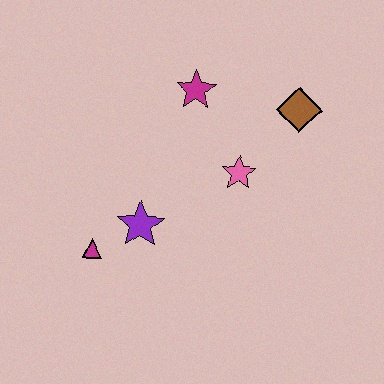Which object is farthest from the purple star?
The brown diamond is farthest from the purple star.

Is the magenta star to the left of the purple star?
No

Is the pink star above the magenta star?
No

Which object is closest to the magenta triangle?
The purple star is closest to the magenta triangle.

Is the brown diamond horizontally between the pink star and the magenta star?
No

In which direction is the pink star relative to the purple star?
The pink star is to the right of the purple star.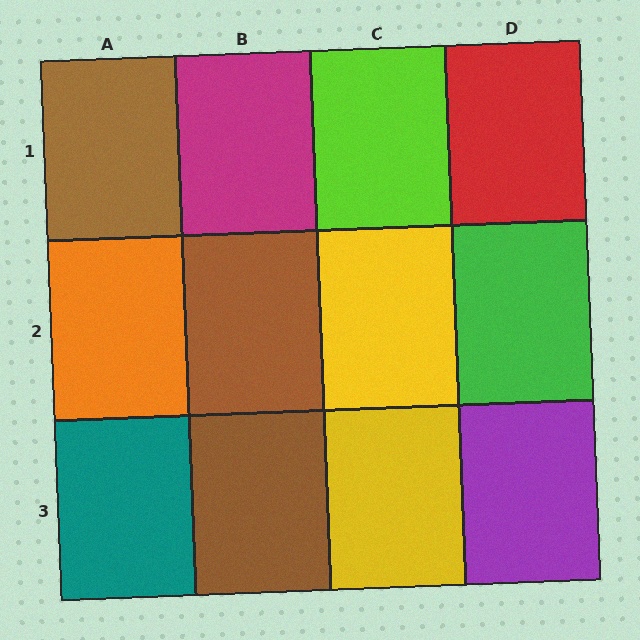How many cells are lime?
1 cell is lime.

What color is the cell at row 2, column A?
Orange.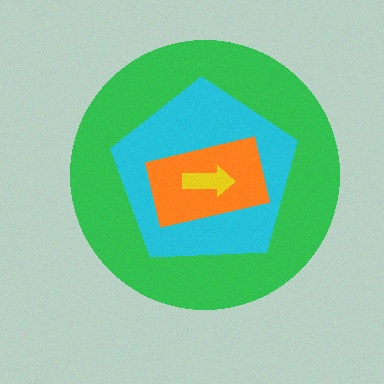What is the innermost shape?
The yellow arrow.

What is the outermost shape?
The green circle.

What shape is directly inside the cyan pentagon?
The orange rectangle.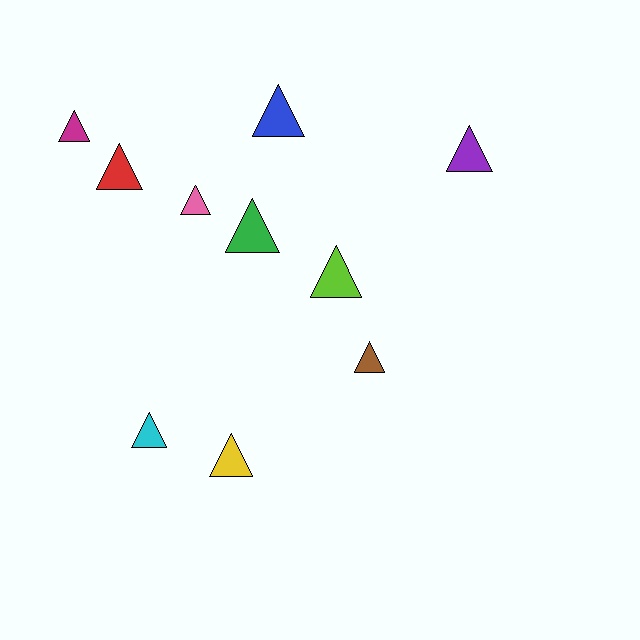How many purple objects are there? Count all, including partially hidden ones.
There is 1 purple object.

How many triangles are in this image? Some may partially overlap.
There are 10 triangles.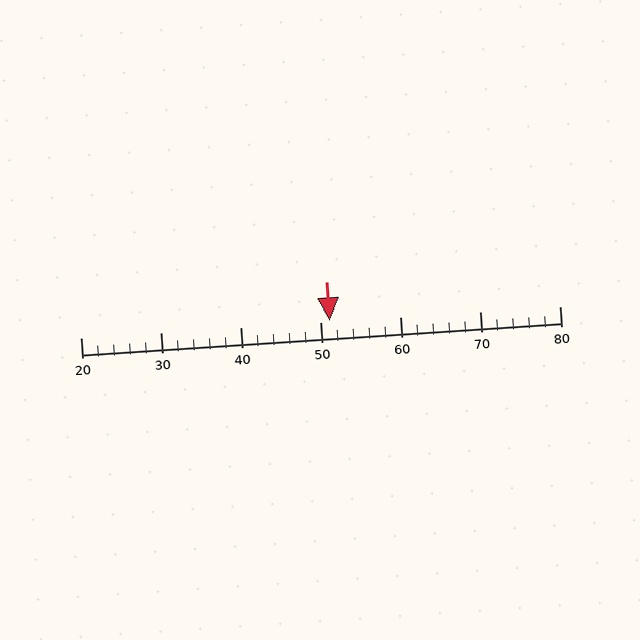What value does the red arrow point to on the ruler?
The red arrow points to approximately 51.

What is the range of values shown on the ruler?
The ruler shows values from 20 to 80.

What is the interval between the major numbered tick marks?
The major tick marks are spaced 10 units apart.